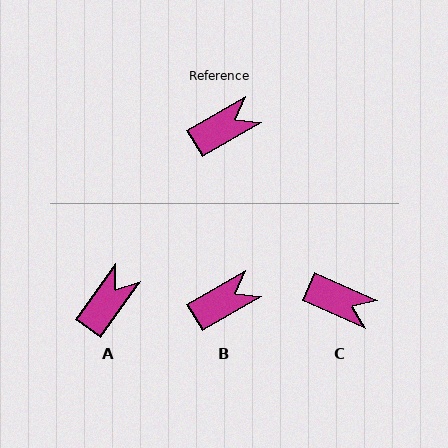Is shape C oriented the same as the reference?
No, it is off by about 54 degrees.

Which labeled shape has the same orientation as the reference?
B.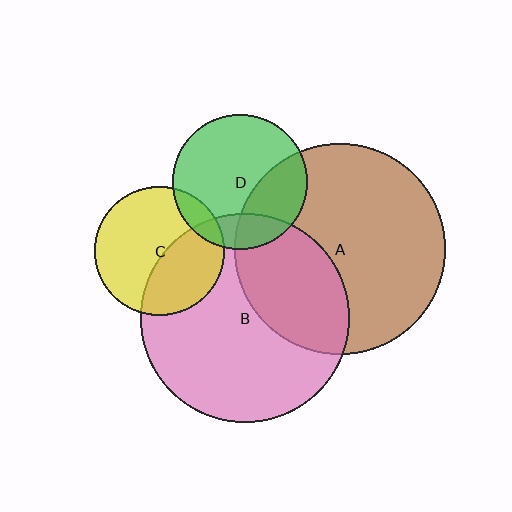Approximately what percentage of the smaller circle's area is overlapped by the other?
Approximately 40%.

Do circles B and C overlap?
Yes.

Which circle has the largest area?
Circle A (brown).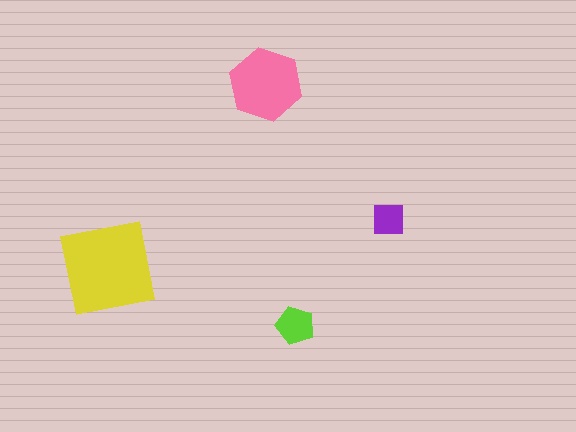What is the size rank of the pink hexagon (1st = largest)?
2nd.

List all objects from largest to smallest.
The yellow square, the pink hexagon, the lime pentagon, the purple square.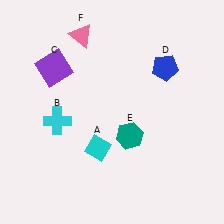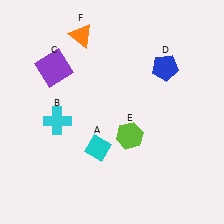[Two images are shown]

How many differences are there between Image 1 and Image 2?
There are 2 differences between the two images.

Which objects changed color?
E changed from teal to lime. F changed from pink to orange.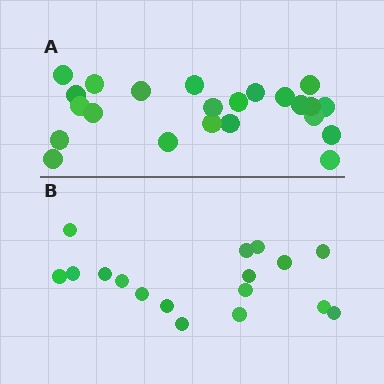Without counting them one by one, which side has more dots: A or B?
Region A (the top region) has more dots.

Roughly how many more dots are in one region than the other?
Region A has about 6 more dots than region B.